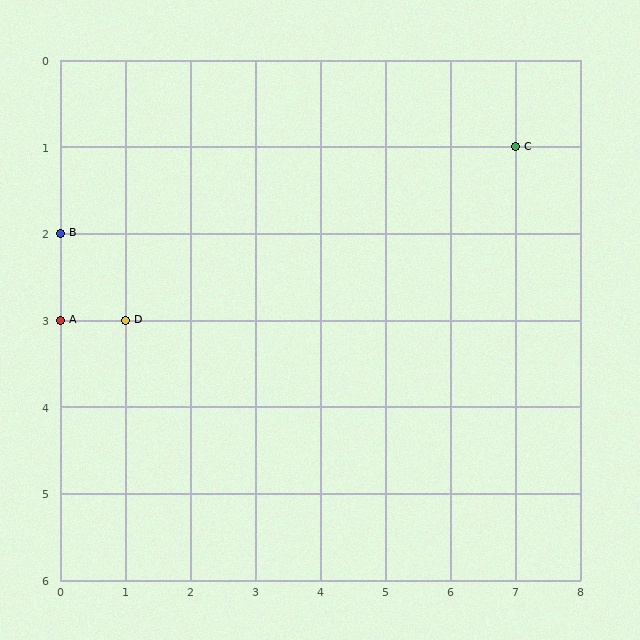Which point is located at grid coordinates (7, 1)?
Point C is at (7, 1).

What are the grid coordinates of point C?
Point C is at grid coordinates (7, 1).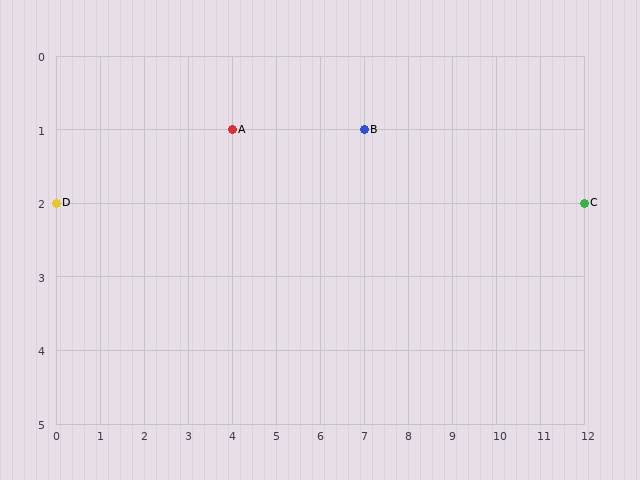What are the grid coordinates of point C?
Point C is at grid coordinates (12, 2).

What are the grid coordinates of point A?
Point A is at grid coordinates (4, 1).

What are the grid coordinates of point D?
Point D is at grid coordinates (0, 2).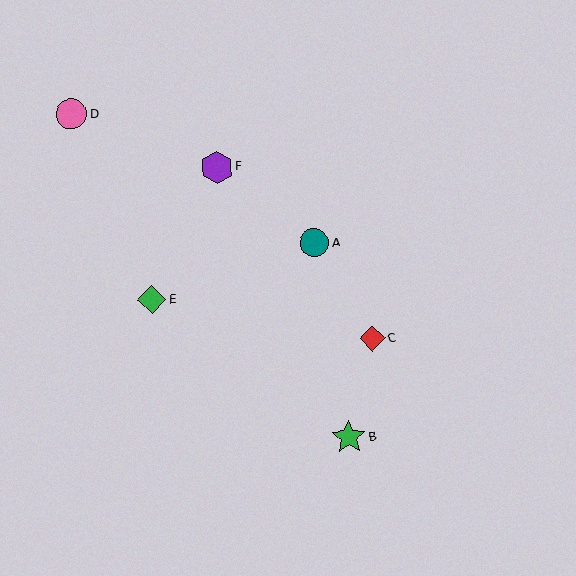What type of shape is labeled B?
Shape B is a green star.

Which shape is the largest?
The green star (labeled B) is the largest.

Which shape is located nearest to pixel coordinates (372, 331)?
The red diamond (labeled C) at (372, 338) is nearest to that location.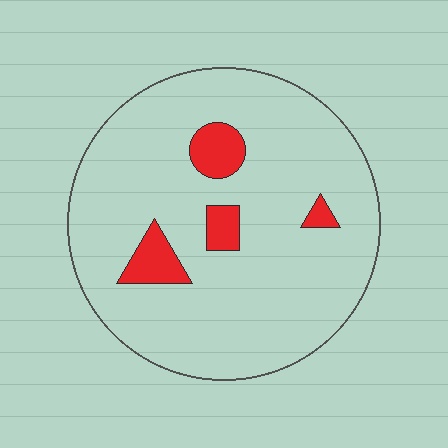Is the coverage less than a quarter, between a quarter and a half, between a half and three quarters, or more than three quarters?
Less than a quarter.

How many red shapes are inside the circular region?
4.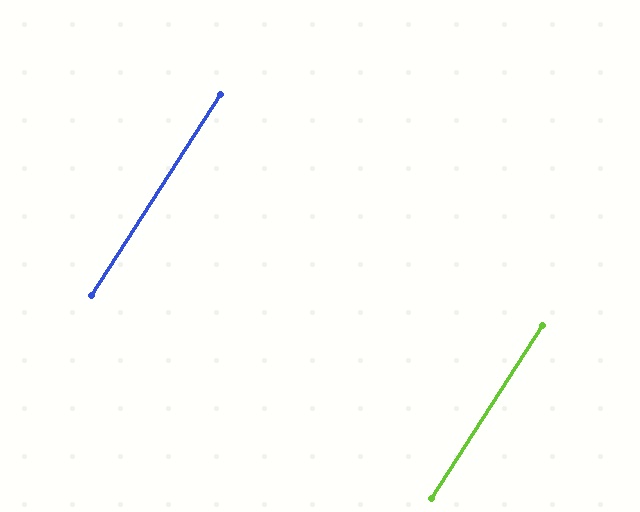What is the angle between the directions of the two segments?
Approximately 0 degrees.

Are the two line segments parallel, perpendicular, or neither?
Parallel — their directions differ by only 0.0°.